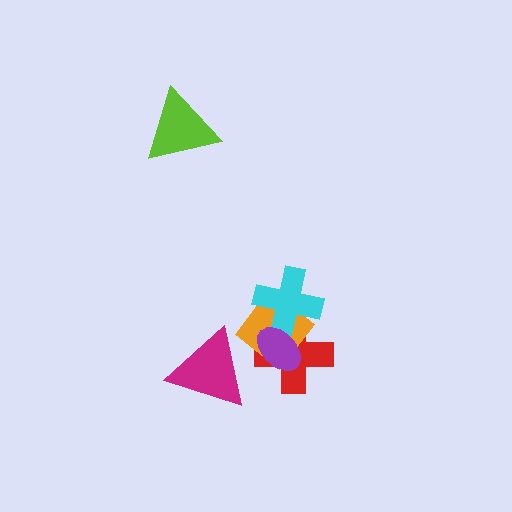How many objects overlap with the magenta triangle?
1 object overlaps with the magenta triangle.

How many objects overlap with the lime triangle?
0 objects overlap with the lime triangle.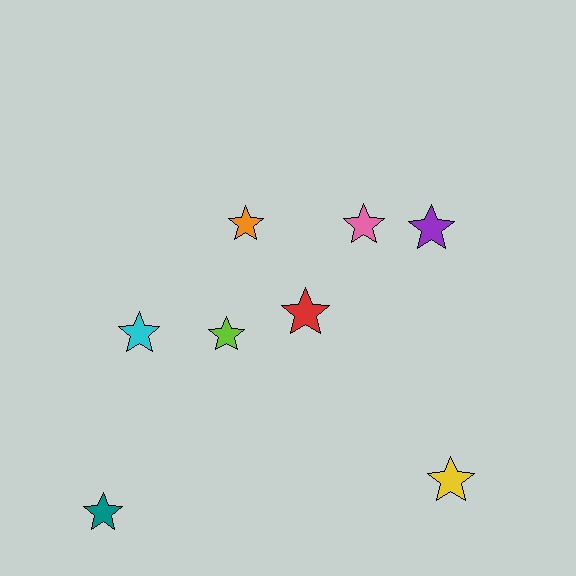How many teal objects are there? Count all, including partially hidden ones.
There is 1 teal object.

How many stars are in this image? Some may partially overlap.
There are 8 stars.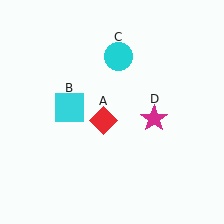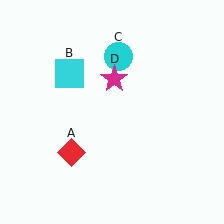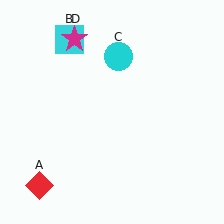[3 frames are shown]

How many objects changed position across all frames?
3 objects changed position: red diamond (object A), cyan square (object B), magenta star (object D).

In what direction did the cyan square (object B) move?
The cyan square (object B) moved up.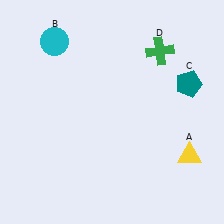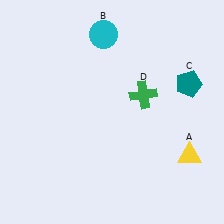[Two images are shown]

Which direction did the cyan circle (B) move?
The cyan circle (B) moved right.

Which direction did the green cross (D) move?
The green cross (D) moved down.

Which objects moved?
The objects that moved are: the cyan circle (B), the green cross (D).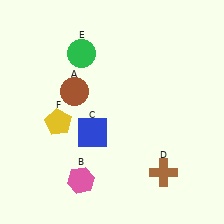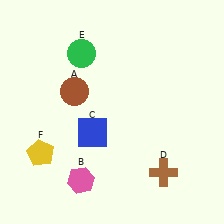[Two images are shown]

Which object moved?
The yellow pentagon (F) moved down.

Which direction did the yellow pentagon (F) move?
The yellow pentagon (F) moved down.